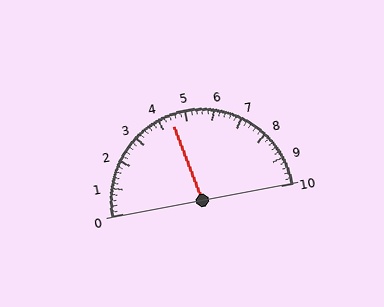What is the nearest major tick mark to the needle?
The nearest major tick mark is 4.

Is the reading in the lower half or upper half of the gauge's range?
The reading is in the lower half of the range (0 to 10).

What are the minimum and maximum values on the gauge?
The gauge ranges from 0 to 10.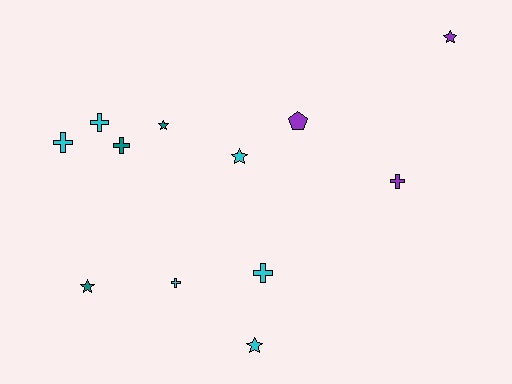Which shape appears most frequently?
Cross, with 6 objects.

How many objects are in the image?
There are 12 objects.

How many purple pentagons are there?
There is 1 purple pentagon.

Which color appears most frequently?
Cyan, with 6 objects.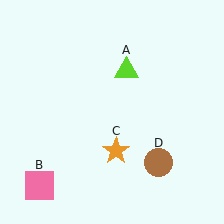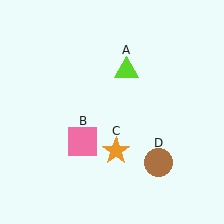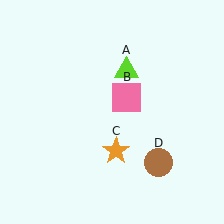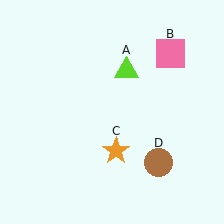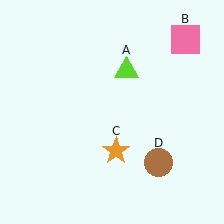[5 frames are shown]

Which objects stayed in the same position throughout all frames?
Lime triangle (object A) and orange star (object C) and brown circle (object D) remained stationary.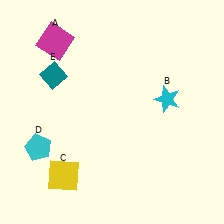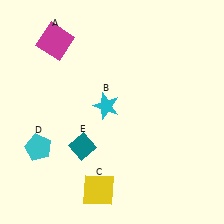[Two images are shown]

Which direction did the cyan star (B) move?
The cyan star (B) moved left.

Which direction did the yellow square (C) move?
The yellow square (C) moved right.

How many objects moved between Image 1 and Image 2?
3 objects moved between the two images.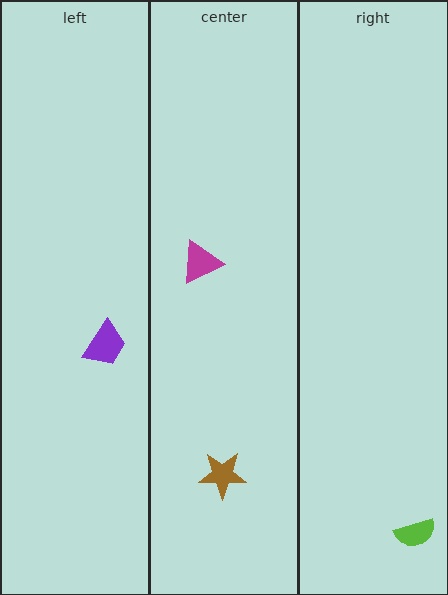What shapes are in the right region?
The lime semicircle.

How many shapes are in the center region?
2.